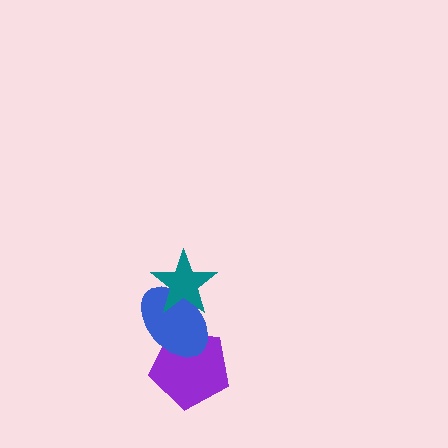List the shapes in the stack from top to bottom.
From top to bottom: the teal star, the blue ellipse, the purple pentagon.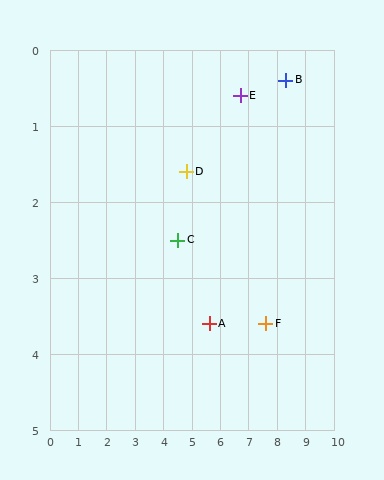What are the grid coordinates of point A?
Point A is at approximately (5.6, 3.6).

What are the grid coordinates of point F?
Point F is at approximately (7.6, 3.6).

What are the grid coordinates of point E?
Point E is at approximately (6.7, 0.6).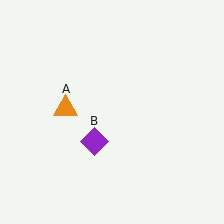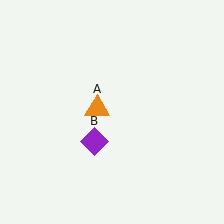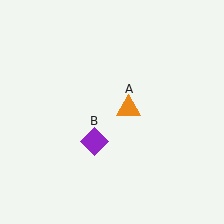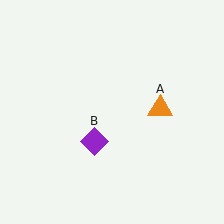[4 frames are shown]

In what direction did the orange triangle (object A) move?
The orange triangle (object A) moved right.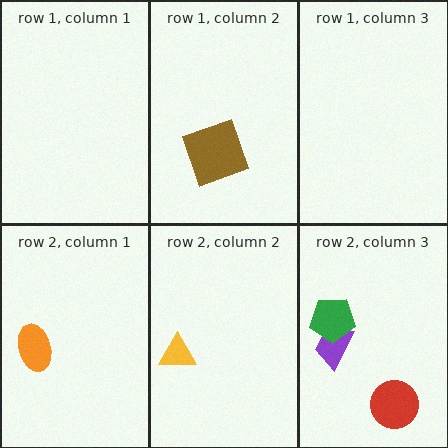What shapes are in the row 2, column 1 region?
The orange ellipse.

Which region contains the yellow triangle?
The row 2, column 2 region.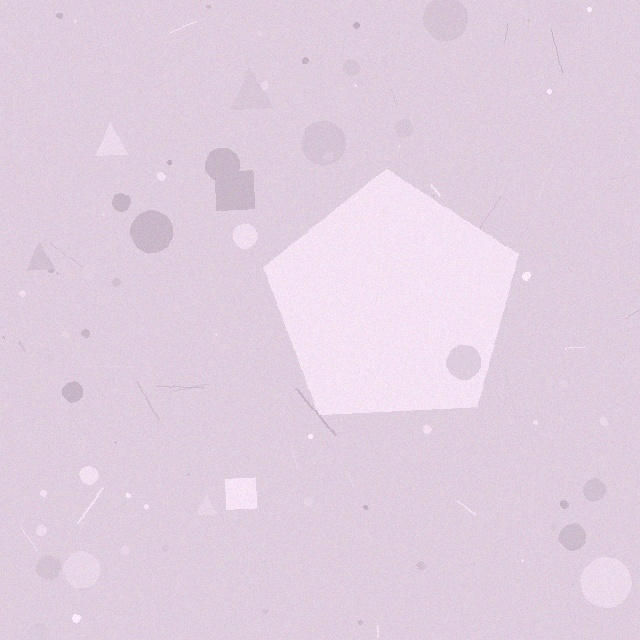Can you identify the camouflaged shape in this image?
The camouflaged shape is a pentagon.